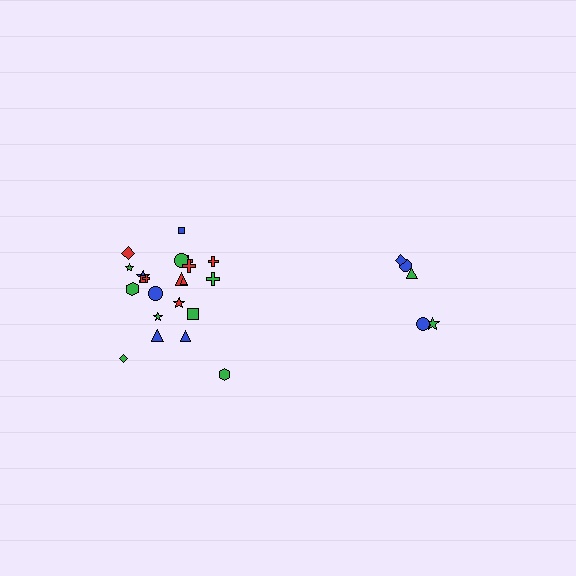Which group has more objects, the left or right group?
The left group.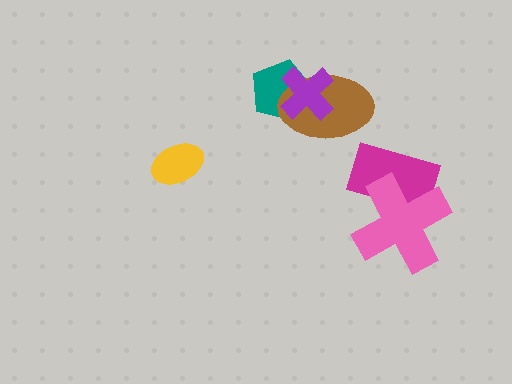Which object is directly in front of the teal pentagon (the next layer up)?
The brown ellipse is directly in front of the teal pentagon.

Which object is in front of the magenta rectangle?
The pink cross is in front of the magenta rectangle.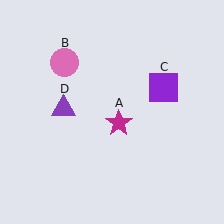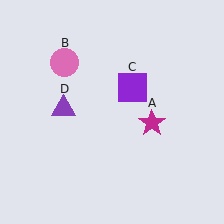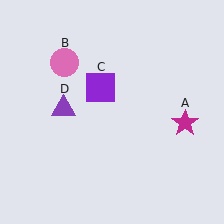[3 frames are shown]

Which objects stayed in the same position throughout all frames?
Pink circle (object B) and purple triangle (object D) remained stationary.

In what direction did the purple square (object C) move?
The purple square (object C) moved left.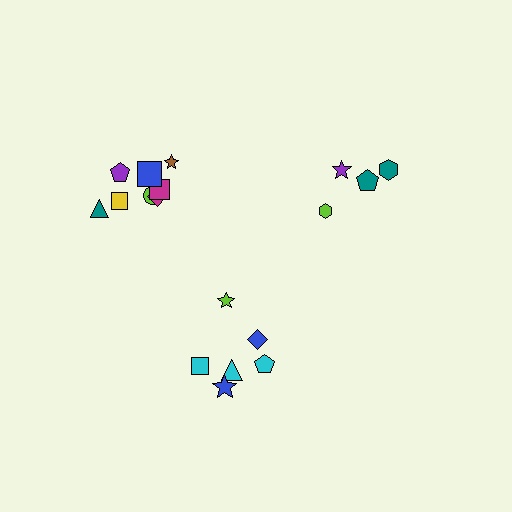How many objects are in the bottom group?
There are 6 objects.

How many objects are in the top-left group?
There are 8 objects.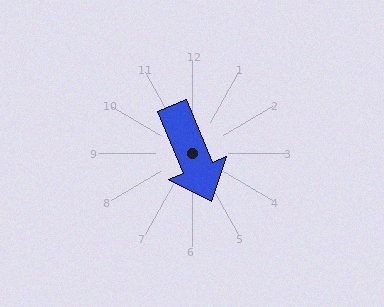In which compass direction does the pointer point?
South.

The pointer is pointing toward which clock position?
Roughly 5 o'clock.